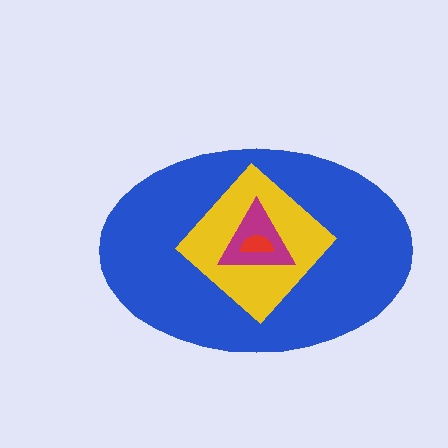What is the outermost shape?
The blue ellipse.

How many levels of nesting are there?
4.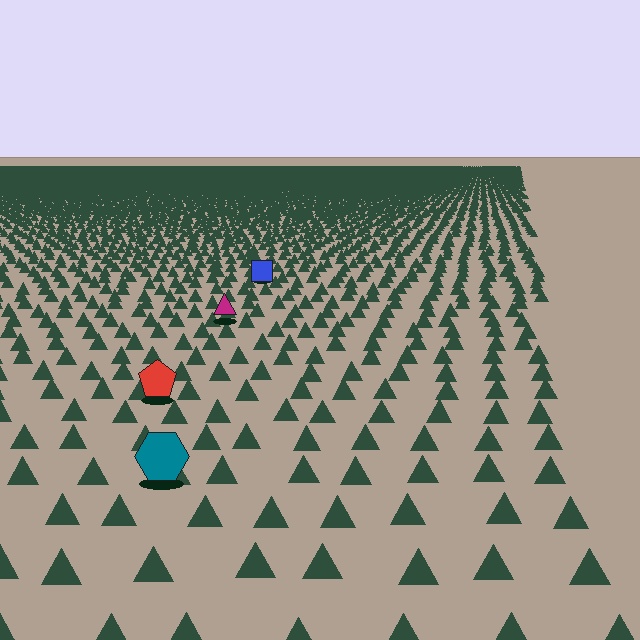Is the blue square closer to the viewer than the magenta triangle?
No. The magenta triangle is closer — you can tell from the texture gradient: the ground texture is coarser near it.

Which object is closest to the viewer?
The teal hexagon is closest. The texture marks near it are larger and more spread out.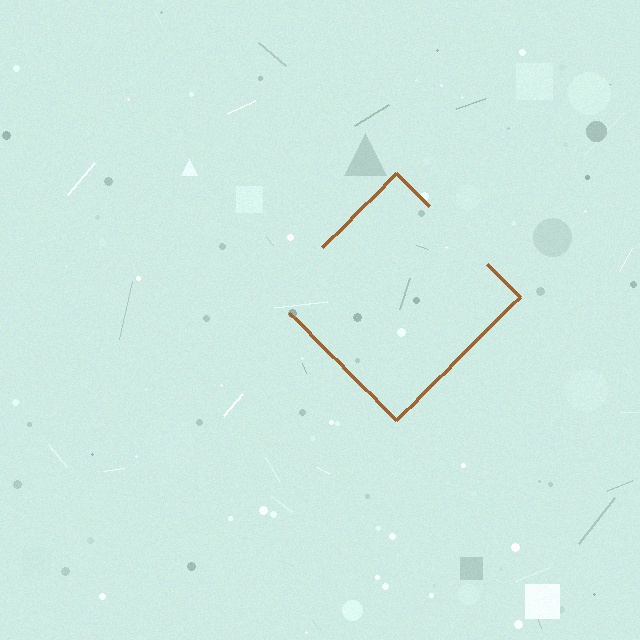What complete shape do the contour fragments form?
The contour fragments form a diamond.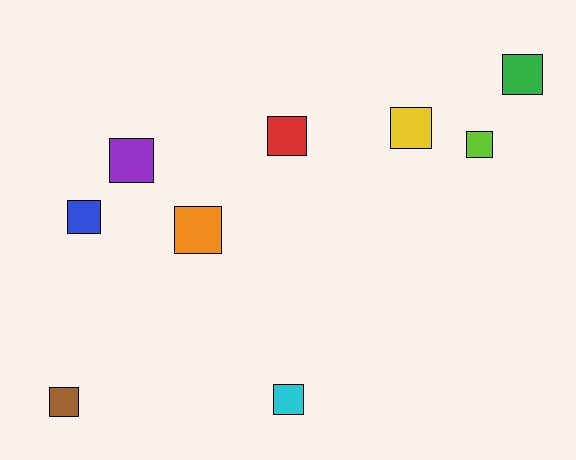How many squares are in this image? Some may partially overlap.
There are 9 squares.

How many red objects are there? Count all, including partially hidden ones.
There is 1 red object.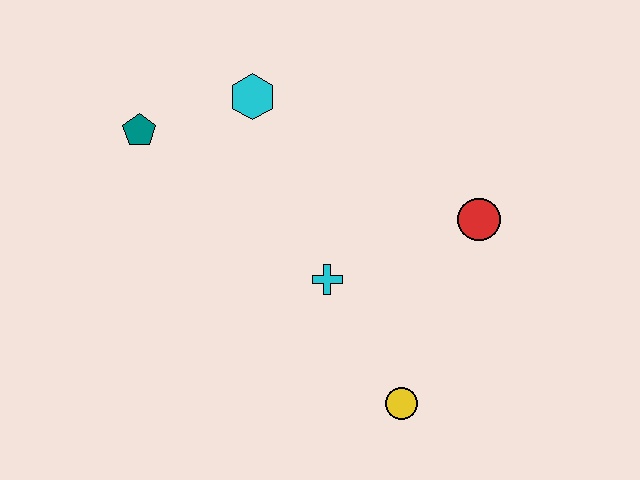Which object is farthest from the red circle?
The teal pentagon is farthest from the red circle.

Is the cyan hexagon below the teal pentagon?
No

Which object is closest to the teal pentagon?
The cyan hexagon is closest to the teal pentagon.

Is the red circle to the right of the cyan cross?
Yes